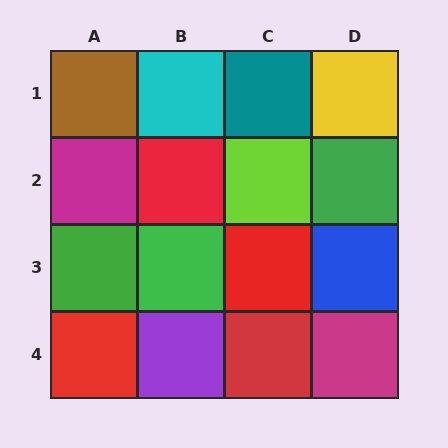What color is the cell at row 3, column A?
Green.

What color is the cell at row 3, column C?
Red.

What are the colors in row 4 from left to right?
Red, purple, red, magenta.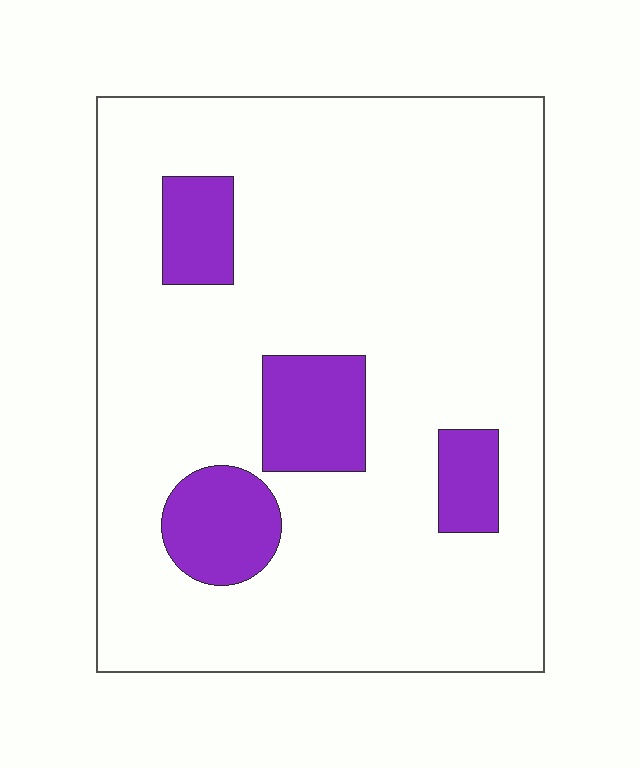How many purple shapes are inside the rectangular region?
4.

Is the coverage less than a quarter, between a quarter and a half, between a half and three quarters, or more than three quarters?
Less than a quarter.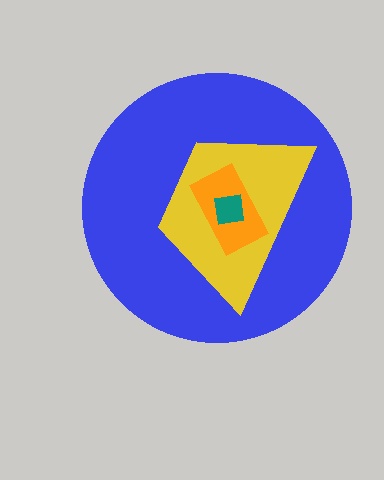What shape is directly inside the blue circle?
The yellow trapezoid.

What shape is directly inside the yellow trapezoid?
The orange rectangle.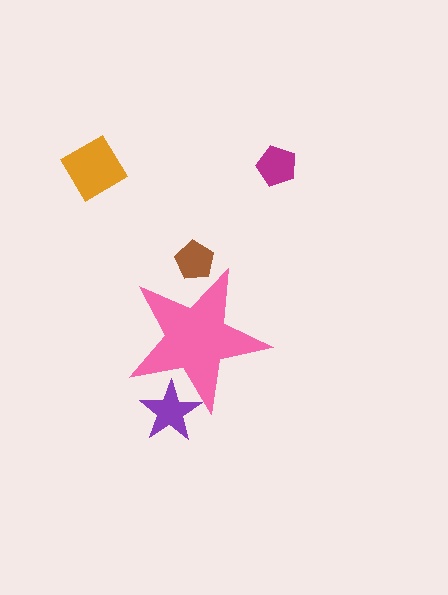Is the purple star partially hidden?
Yes, the purple star is partially hidden behind the pink star.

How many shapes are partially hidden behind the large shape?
2 shapes are partially hidden.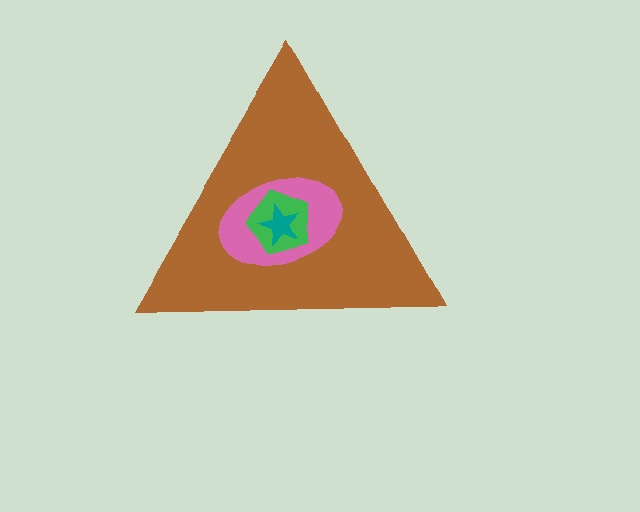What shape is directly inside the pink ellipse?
The green pentagon.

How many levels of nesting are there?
4.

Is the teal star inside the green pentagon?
Yes.